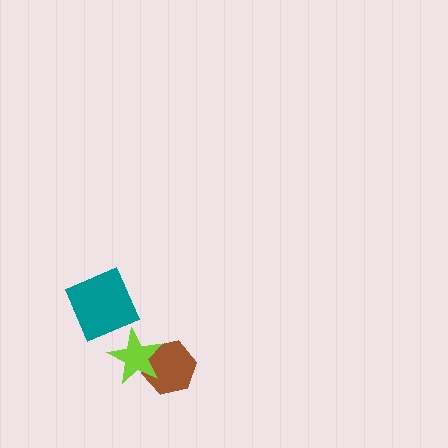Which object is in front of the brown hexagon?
The lime star is in front of the brown hexagon.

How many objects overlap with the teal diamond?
0 objects overlap with the teal diamond.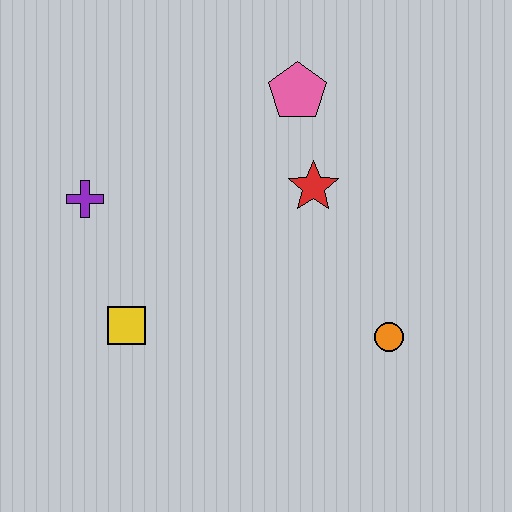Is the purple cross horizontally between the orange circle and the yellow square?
No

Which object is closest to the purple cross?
The yellow square is closest to the purple cross.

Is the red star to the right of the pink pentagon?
Yes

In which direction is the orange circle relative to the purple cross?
The orange circle is to the right of the purple cross.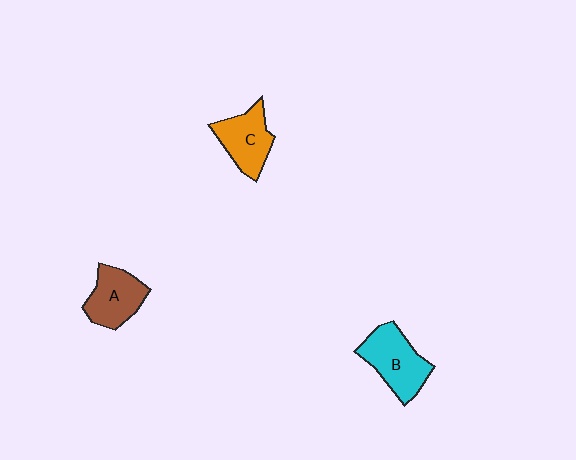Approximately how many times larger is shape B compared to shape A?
Approximately 1.2 times.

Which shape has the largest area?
Shape B (cyan).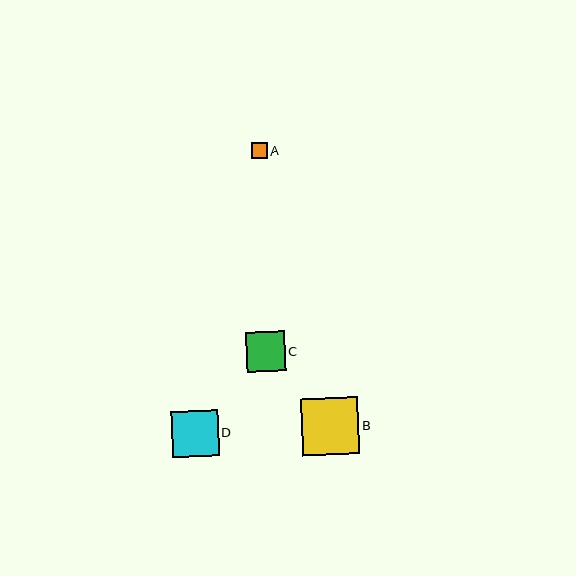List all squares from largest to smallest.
From largest to smallest: B, D, C, A.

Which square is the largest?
Square B is the largest with a size of approximately 57 pixels.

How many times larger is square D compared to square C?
Square D is approximately 1.2 times the size of square C.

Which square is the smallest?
Square A is the smallest with a size of approximately 16 pixels.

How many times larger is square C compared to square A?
Square C is approximately 2.4 times the size of square A.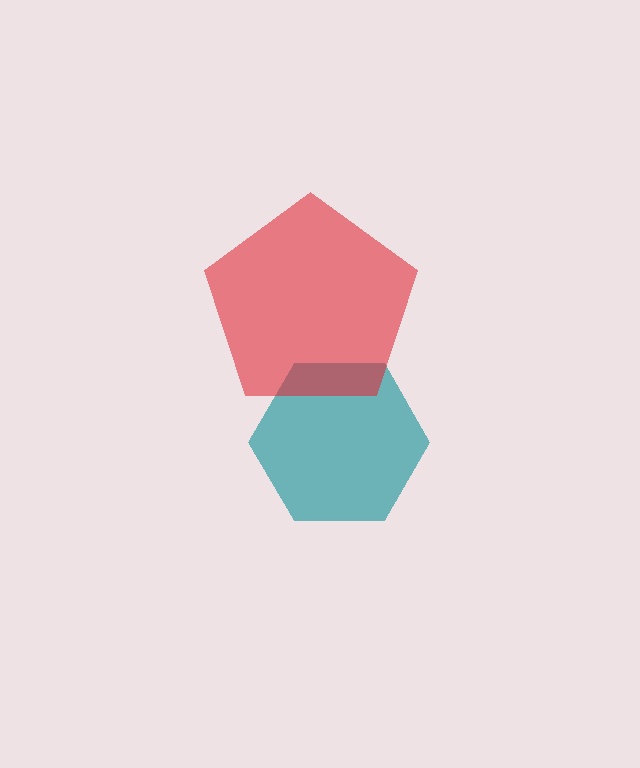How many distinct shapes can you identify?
There are 2 distinct shapes: a teal hexagon, a red pentagon.